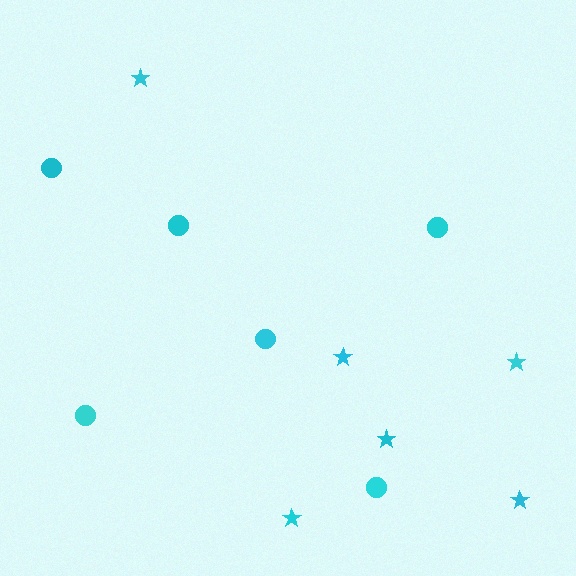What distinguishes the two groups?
There are 2 groups: one group of circles (6) and one group of stars (6).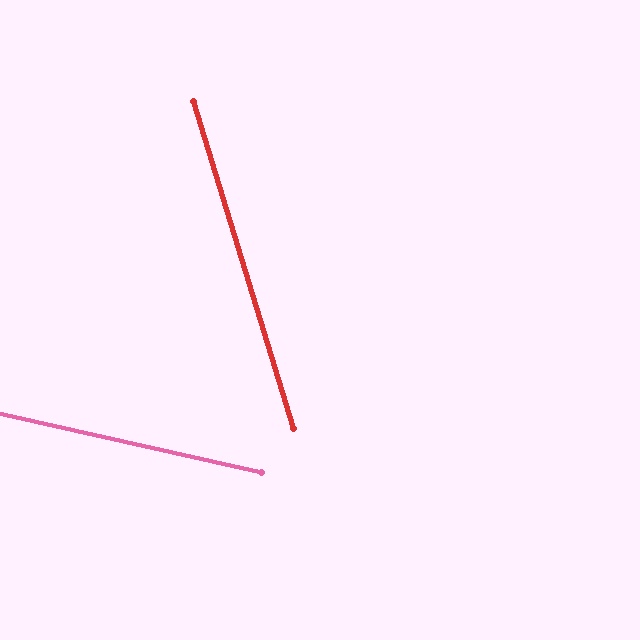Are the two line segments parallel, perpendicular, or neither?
Neither parallel nor perpendicular — they differ by about 60°.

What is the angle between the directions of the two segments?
Approximately 60 degrees.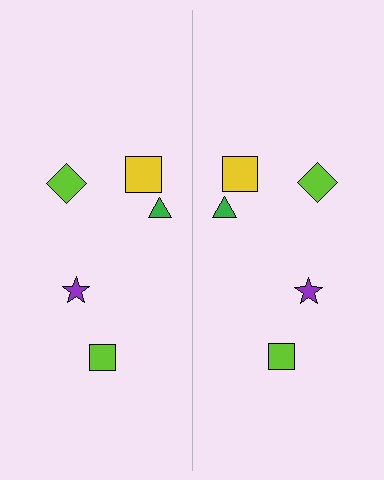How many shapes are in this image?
There are 10 shapes in this image.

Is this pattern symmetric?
Yes, this pattern has bilateral (reflection) symmetry.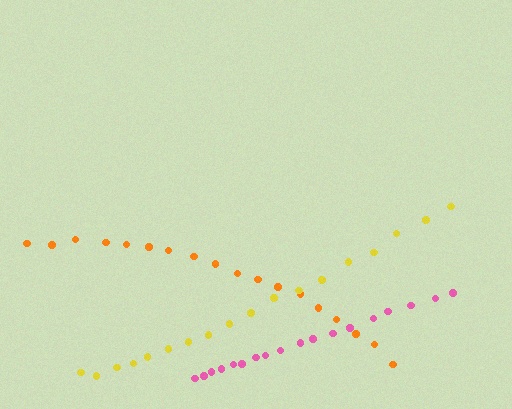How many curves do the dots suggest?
There are 3 distinct paths.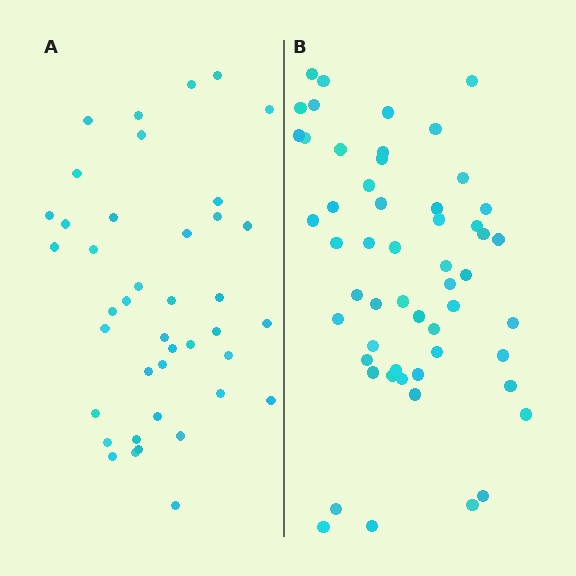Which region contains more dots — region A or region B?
Region B (the right region) has more dots.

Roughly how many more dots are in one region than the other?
Region B has approximately 15 more dots than region A.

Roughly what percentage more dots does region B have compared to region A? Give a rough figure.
About 30% more.